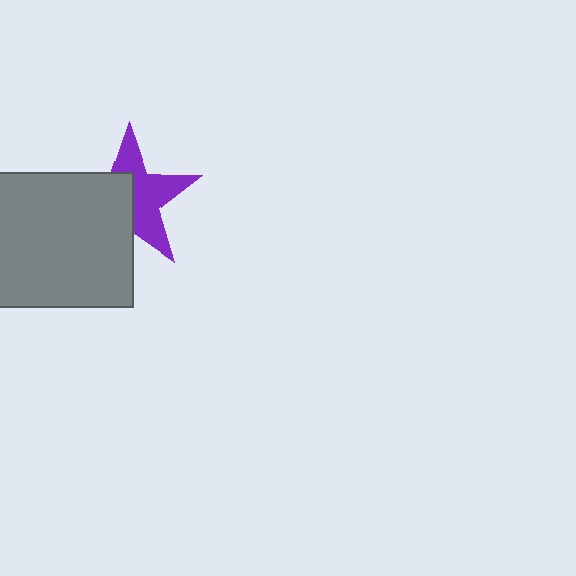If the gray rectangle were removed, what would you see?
You would see the complete purple star.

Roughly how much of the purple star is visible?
About half of it is visible (roughly 53%).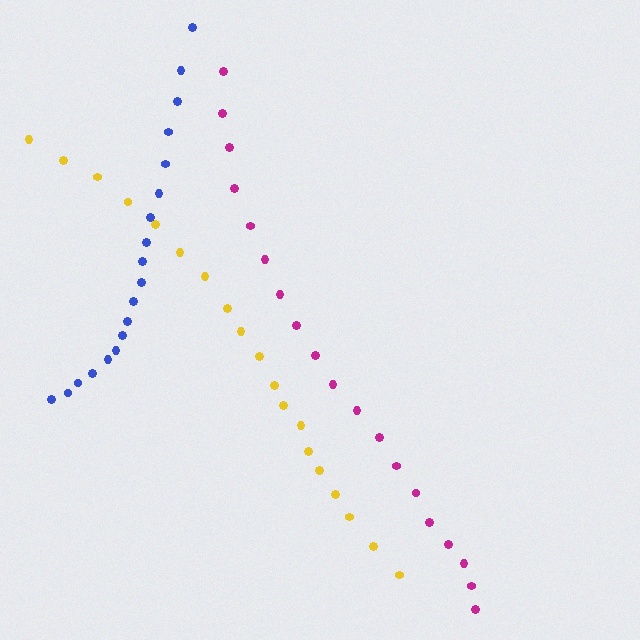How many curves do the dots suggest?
There are 3 distinct paths.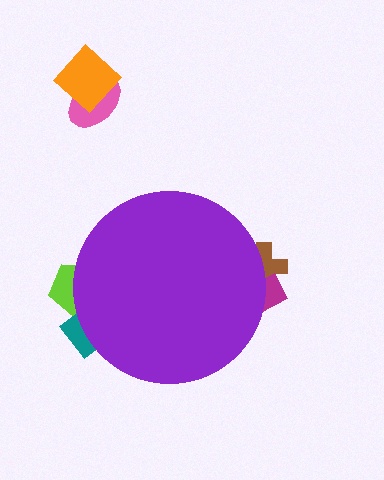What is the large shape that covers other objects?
A purple circle.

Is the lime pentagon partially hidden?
Yes, the lime pentagon is partially hidden behind the purple circle.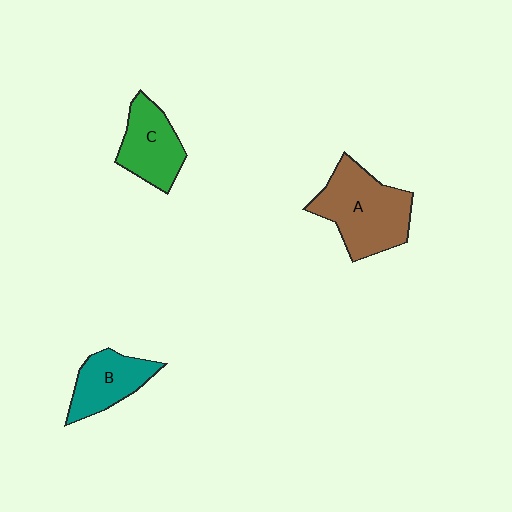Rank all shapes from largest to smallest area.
From largest to smallest: A (brown), C (green), B (teal).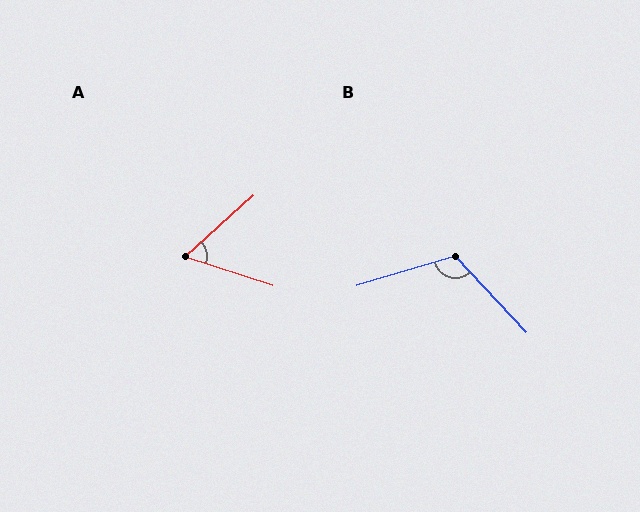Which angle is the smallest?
A, at approximately 60 degrees.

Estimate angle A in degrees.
Approximately 60 degrees.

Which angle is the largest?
B, at approximately 116 degrees.